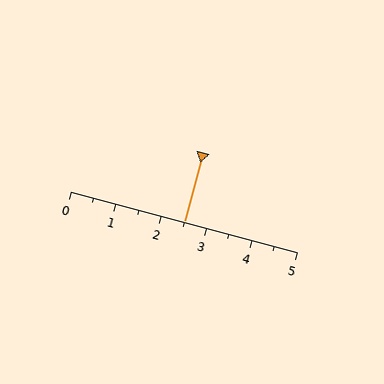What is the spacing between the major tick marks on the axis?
The major ticks are spaced 1 apart.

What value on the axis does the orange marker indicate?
The marker indicates approximately 2.5.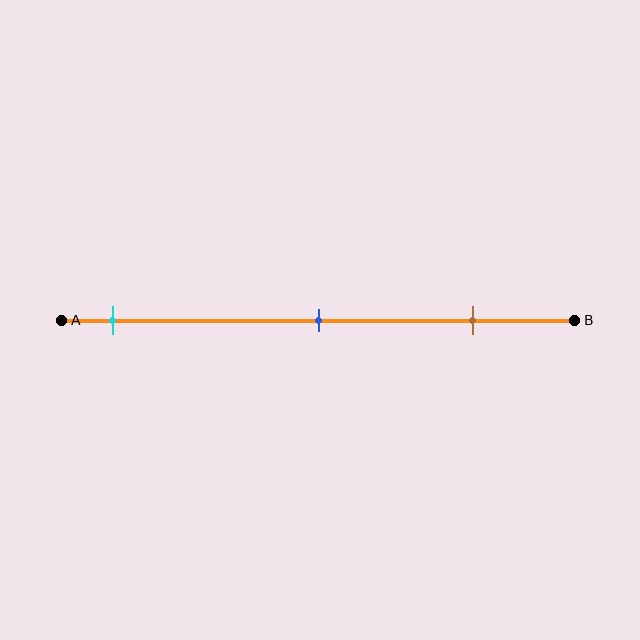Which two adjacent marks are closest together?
The blue and brown marks are the closest adjacent pair.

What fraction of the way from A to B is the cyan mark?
The cyan mark is approximately 10% (0.1) of the way from A to B.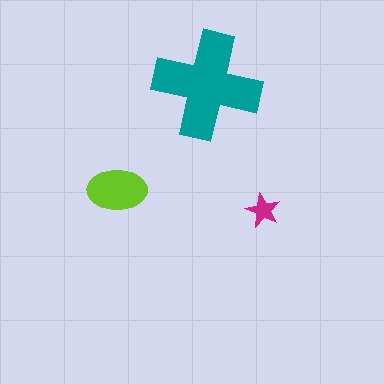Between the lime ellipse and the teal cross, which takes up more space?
The teal cross.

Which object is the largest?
The teal cross.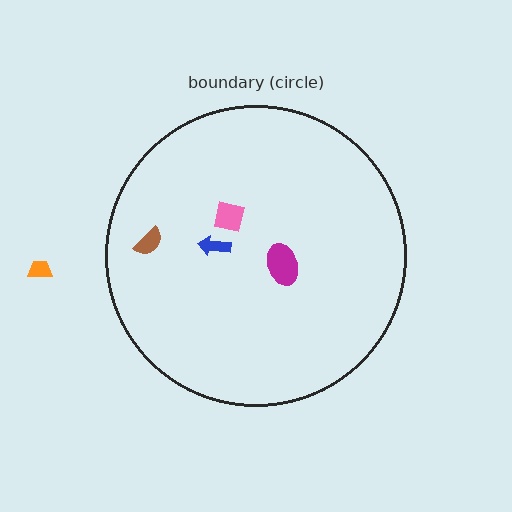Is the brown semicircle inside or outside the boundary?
Inside.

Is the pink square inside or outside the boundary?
Inside.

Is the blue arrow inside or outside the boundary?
Inside.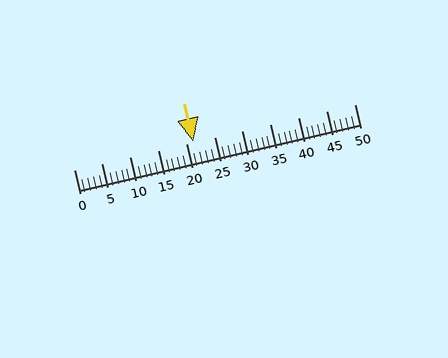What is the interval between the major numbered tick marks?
The major tick marks are spaced 5 units apart.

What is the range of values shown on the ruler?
The ruler shows values from 0 to 50.